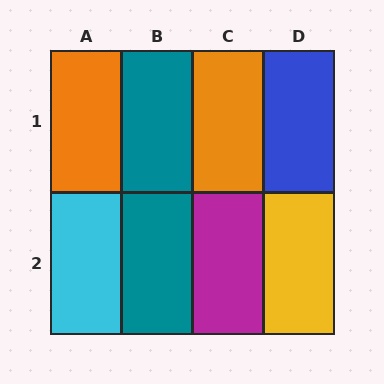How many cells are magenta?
1 cell is magenta.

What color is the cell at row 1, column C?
Orange.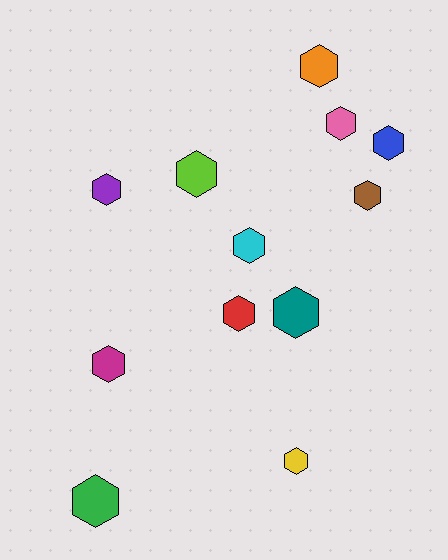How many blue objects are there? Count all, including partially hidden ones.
There is 1 blue object.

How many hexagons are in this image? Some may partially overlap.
There are 12 hexagons.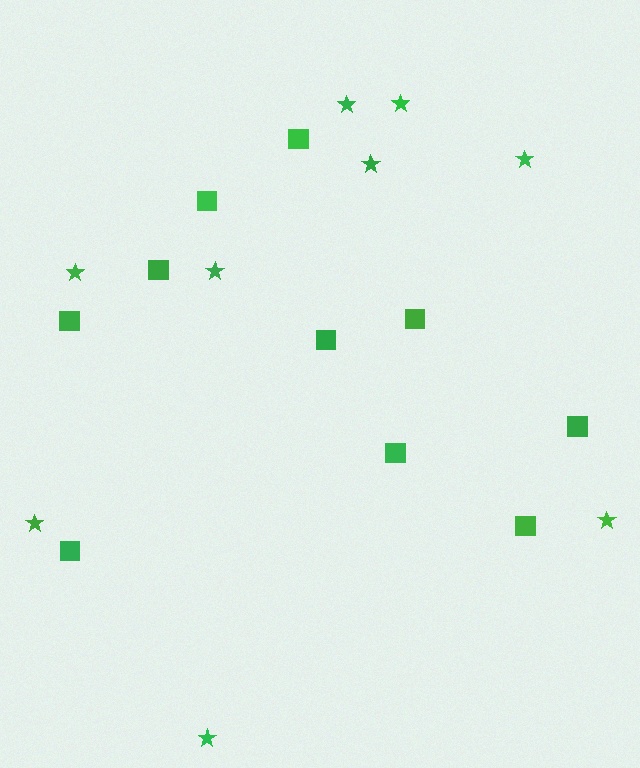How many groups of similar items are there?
There are 2 groups: one group of squares (10) and one group of stars (9).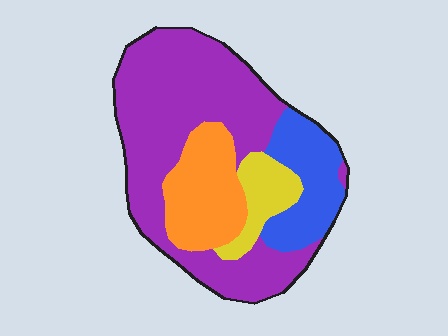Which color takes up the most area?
Purple, at roughly 55%.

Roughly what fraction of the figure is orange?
Orange takes up about one fifth (1/5) of the figure.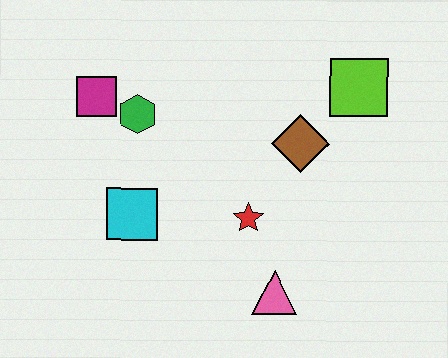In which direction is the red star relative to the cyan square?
The red star is to the right of the cyan square.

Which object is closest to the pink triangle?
The red star is closest to the pink triangle.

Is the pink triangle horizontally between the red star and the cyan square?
No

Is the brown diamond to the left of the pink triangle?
No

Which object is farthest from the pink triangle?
The magenta square is farthest from the pink triangle.